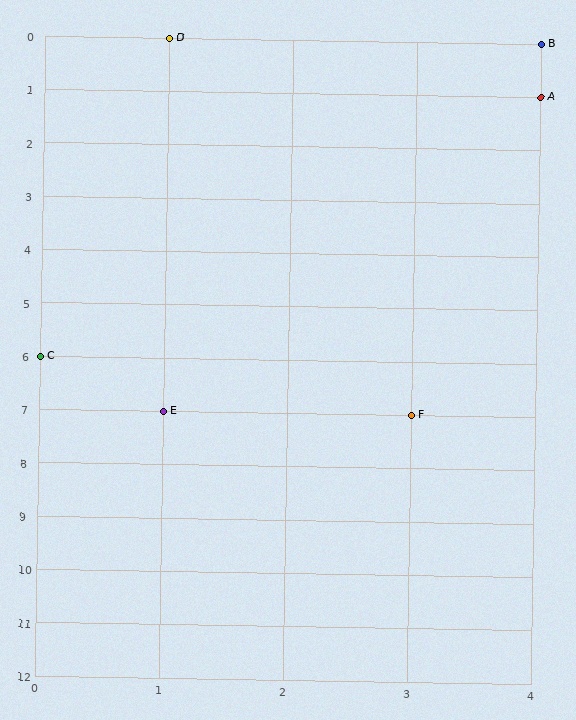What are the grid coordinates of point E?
Point E is at grid coordinates (1, 7).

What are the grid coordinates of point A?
Point A is at grid coordinates (4, 1).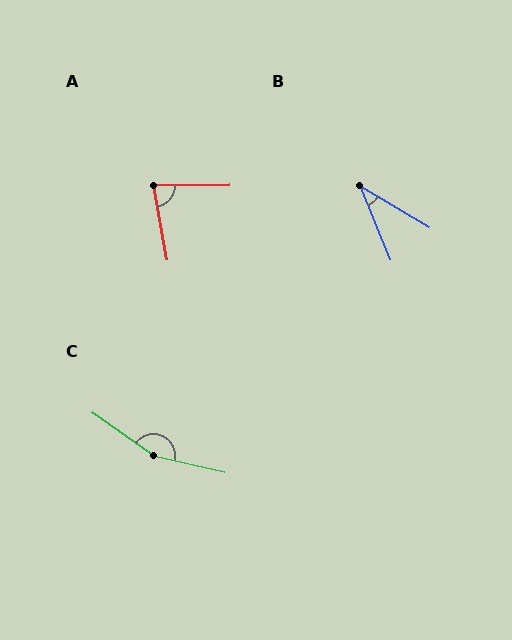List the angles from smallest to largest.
B (37°), A (80°), C (158°).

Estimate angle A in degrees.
Approximately 80 degrees.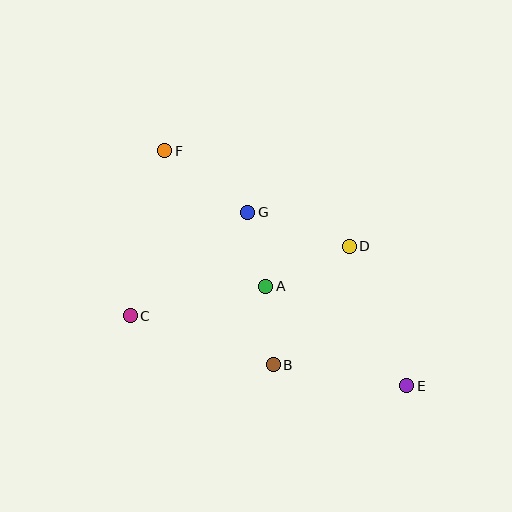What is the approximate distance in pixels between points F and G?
The distance between F and G is approximately 103 pixels.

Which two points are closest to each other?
Points A and G are closest to each other.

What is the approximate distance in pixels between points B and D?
The distance between B and D is approximately 141 pixels.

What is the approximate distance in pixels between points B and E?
The distance between B and E is approximately 135 pixels.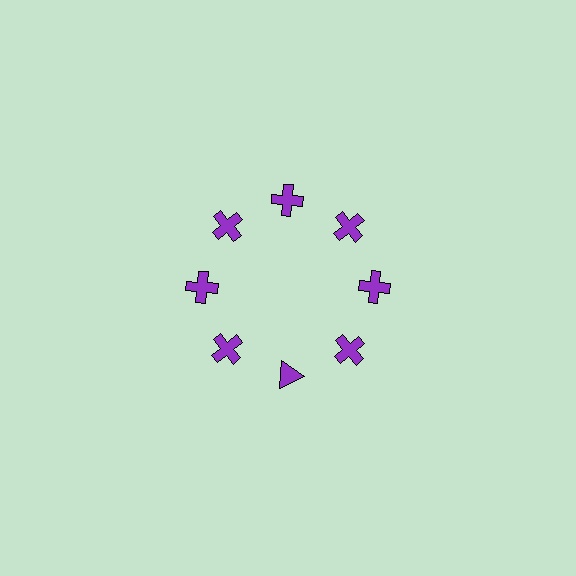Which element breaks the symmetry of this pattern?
The purple triangle at roughly the 6 o'clock position breaks the symmetry. All other shapes are purple crosses.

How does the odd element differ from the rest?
It has a different shape: triangle instead of cross.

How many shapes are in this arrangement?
There are 8 shapes arranged in a ring pattern.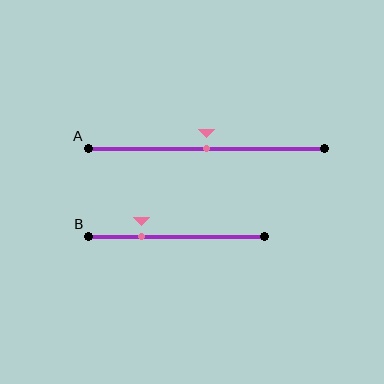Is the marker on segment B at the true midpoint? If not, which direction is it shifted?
No, the marker on segment B is shifted to the left by about 20% of the segment length.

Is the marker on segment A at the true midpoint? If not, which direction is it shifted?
Yes, the marker on segment A is at the true midpoint.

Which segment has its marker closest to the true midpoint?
Segment A has its marker closest to the true midpoint.